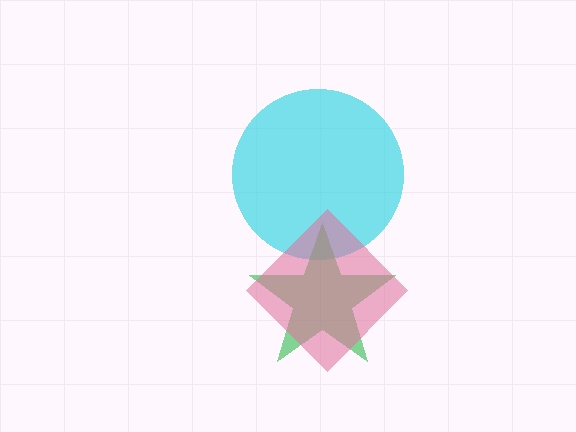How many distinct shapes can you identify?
There are 3 distinct shapes: a cyan circle, a green star, a pink diamond.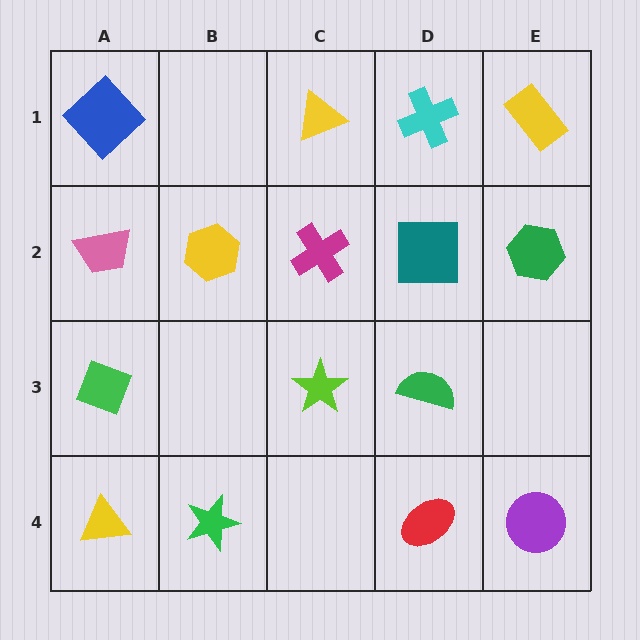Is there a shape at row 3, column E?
No, that cell is empty.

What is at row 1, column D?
A cyan cross.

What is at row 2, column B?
A yellow hexagon.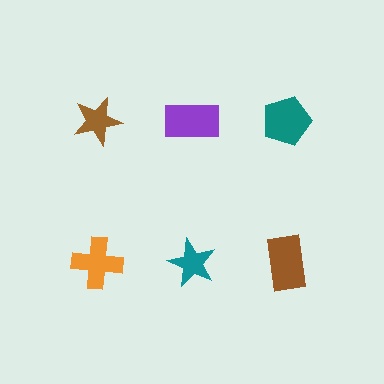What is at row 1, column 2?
A purple rectangle.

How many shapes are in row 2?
3 shapes.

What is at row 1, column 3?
A teal pentagon.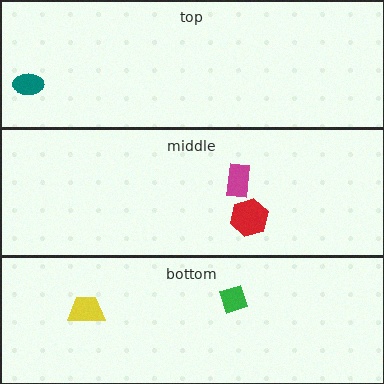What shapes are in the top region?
The teal ellipse.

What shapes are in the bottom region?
The green diamond, the yellow trapezoid.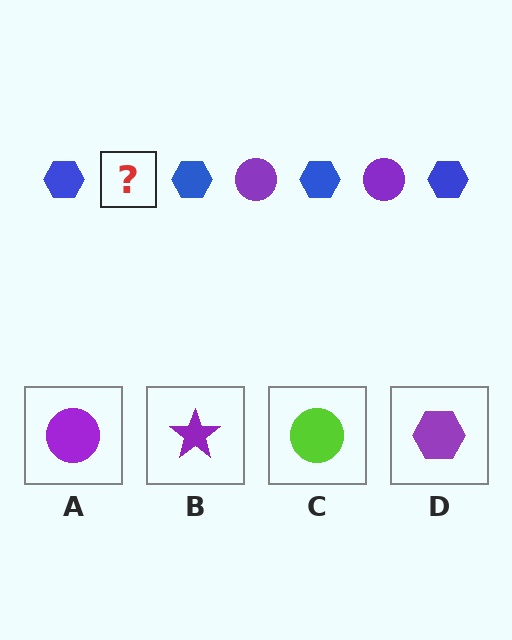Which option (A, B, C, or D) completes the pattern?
A.